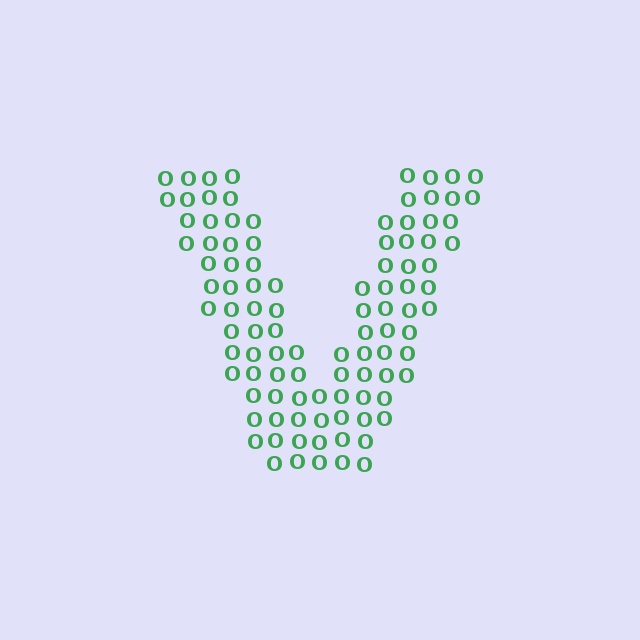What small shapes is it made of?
It is made of small letter O's.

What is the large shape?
The large shape is the letter V.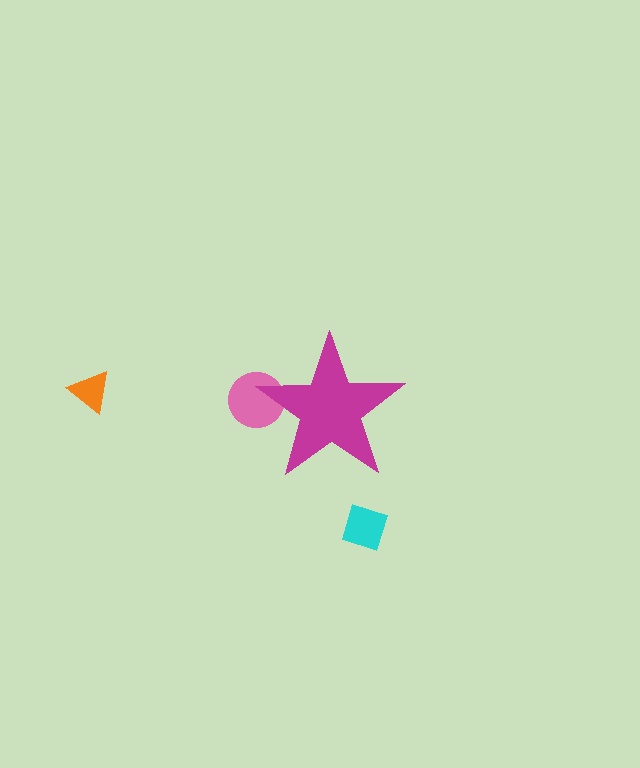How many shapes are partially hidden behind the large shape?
1 shape is partially hidden.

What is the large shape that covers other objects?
A magenta star.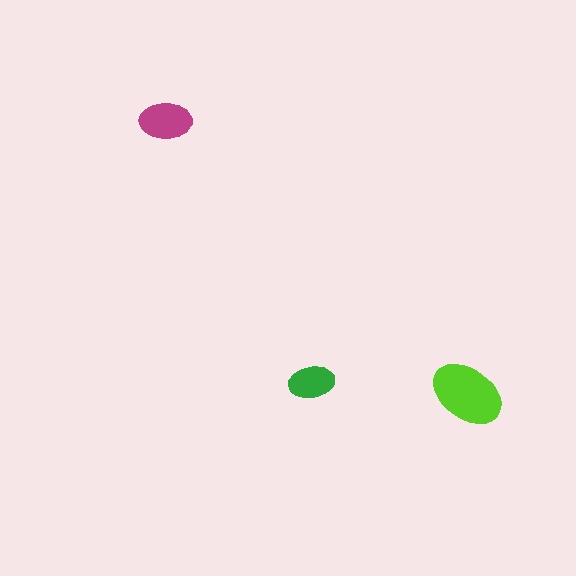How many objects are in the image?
There are 3 objects in the image.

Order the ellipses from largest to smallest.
the lime one, the magenta one, the green one.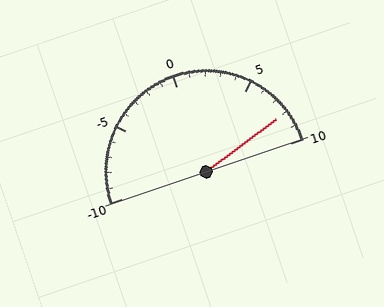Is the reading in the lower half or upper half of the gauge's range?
The reading is in the upper half of the range (-10 to 10).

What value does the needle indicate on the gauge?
The needle indicates approximately 8.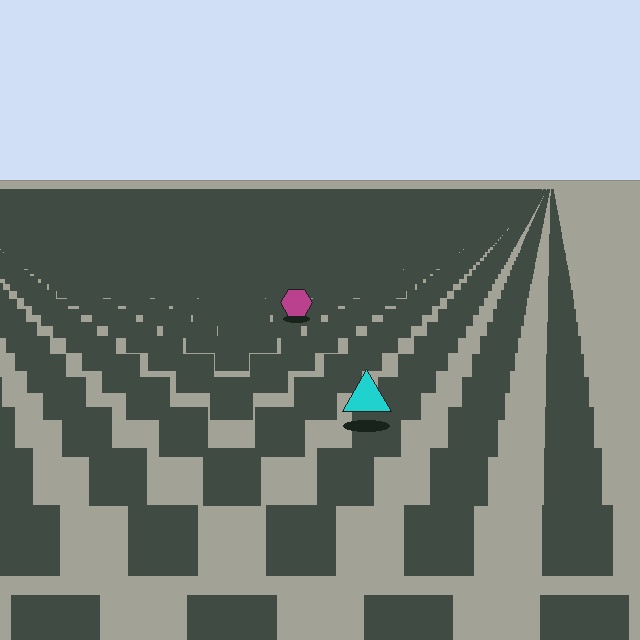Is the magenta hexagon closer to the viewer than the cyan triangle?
No. The cyan triangle is closer — you can tell from the texture gradient: the ground texture is coarser near it.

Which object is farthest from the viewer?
The magenta hexagon is farthest from the viewer. It appears smaller and the ground texture around it is denser.